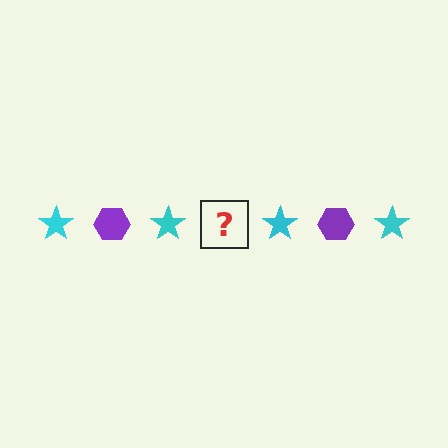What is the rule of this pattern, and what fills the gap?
The rule is that the pattern alternates between cyan star and purple hexagon. The gap should be filled with a purple hexagon.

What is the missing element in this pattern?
The missing element is a purple hexagon.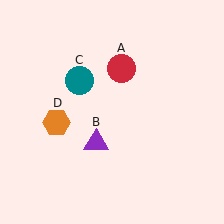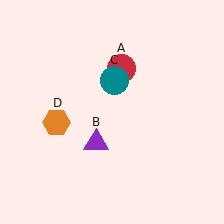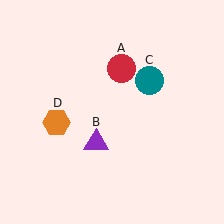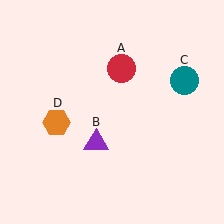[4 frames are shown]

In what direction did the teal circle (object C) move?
The teal circle (object C) moved right.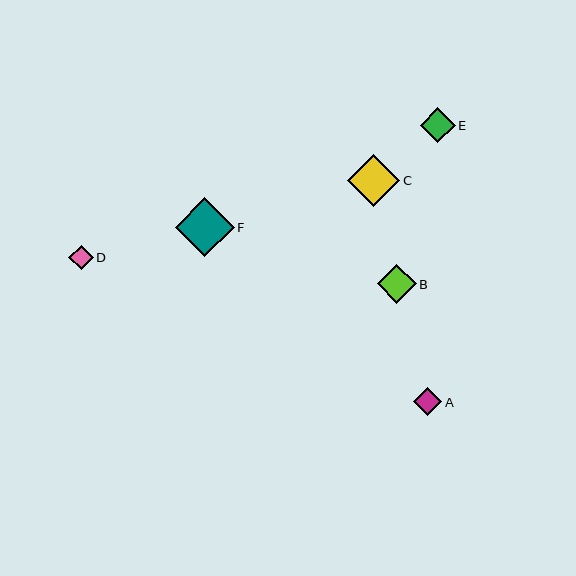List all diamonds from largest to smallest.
From largest to smallest: F, C, B, E, A, D.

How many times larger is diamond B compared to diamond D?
Diamond B is approximately 1.6 times the size of diamond D.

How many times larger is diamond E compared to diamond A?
Diamond E is approximately 1.2 times the size of diamond A.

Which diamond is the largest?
Diamond F is the largest with a size of approximately 59 pixels.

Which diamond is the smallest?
Diamond D is the smallest with a size of approximately 24 pixels.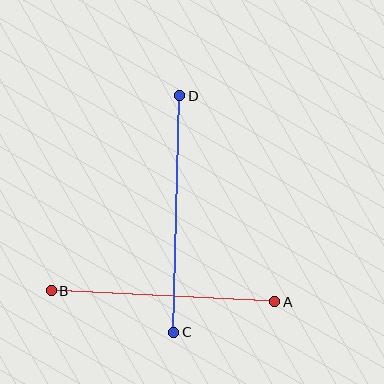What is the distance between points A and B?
The distance is approximately 224 pixels.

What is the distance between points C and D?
The distance is approximately 237 pixels.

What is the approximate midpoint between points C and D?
The midpoint is at approximately (177, 214) pixels.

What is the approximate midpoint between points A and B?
The midpoint is at approximately (163, 296) pixels.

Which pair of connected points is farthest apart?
Points C and D are farthest apart.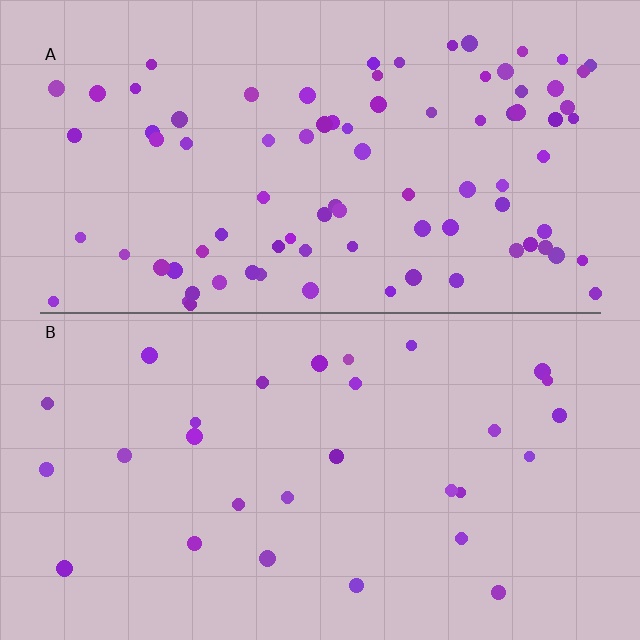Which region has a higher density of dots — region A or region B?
A (the top).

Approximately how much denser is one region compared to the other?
Approximately 3.0× — region A over region B.